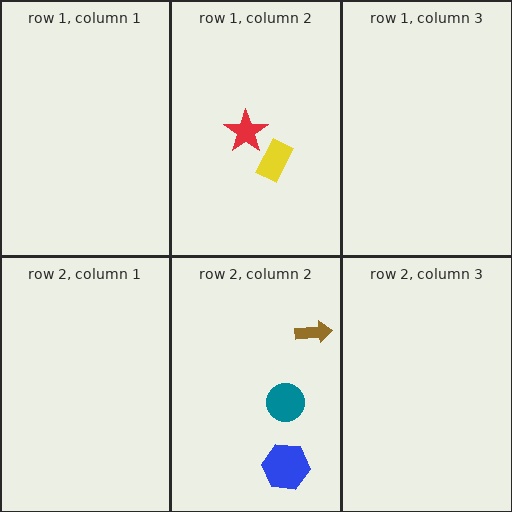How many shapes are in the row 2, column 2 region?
3.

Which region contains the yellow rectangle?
The row 1, column 2 region.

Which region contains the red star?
The row 1, column 2 region.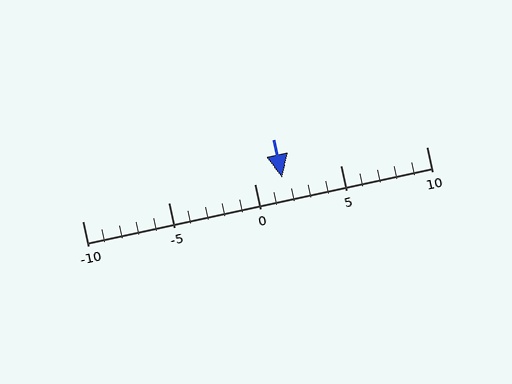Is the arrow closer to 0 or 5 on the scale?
The arrow is closer to 0.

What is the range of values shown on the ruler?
The ruler shows values from -10 to 10.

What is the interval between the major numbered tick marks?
The major tick marks are spaced 5 units apart.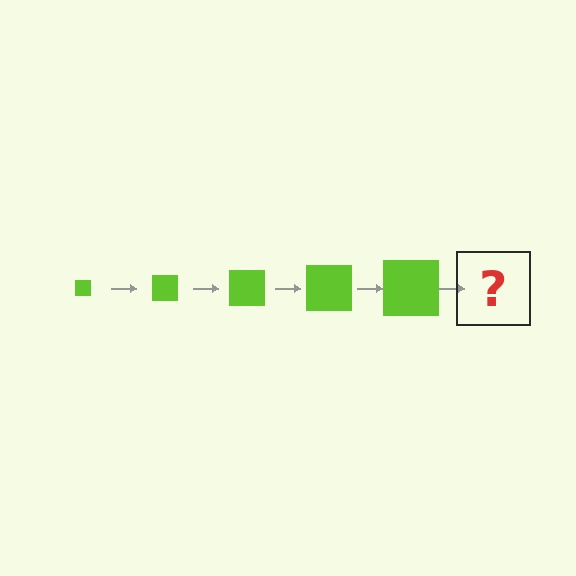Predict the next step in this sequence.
The next step is a lime square, larger than the previous one.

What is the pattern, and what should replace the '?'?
The pattern is that the square gets progressively larger each step. The '?' should be a lime square, larger than the previous one.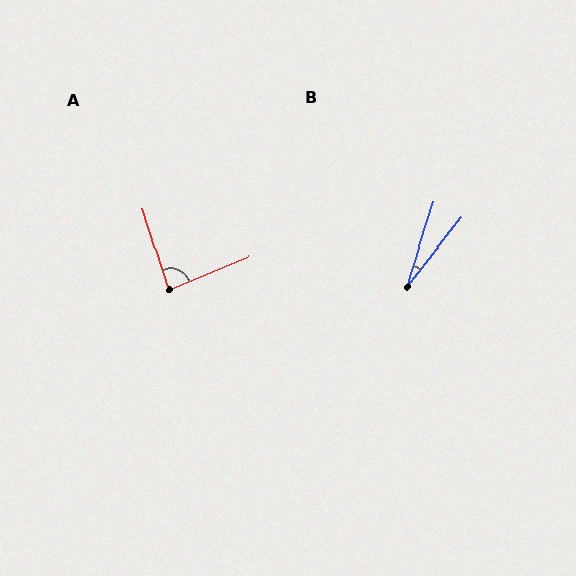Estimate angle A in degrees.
Approximately 85 degrees.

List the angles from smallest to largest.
B (21°), A (85°).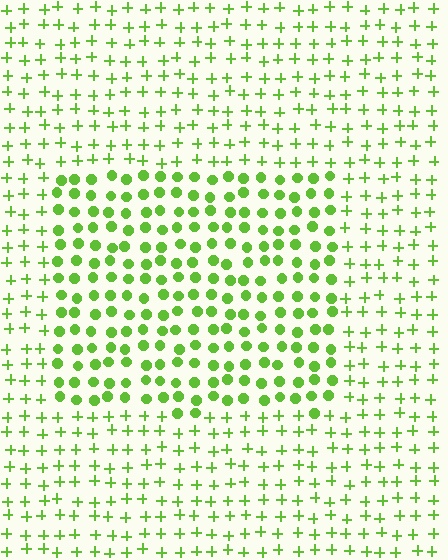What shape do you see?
I see a rectangle.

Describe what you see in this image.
The image is filled with small lime elements arranged in a uniform grid. A rectangle-shaped region contains circles, while the surrounding area contains plus signs. The boundary is defined purely by the change in element shape.